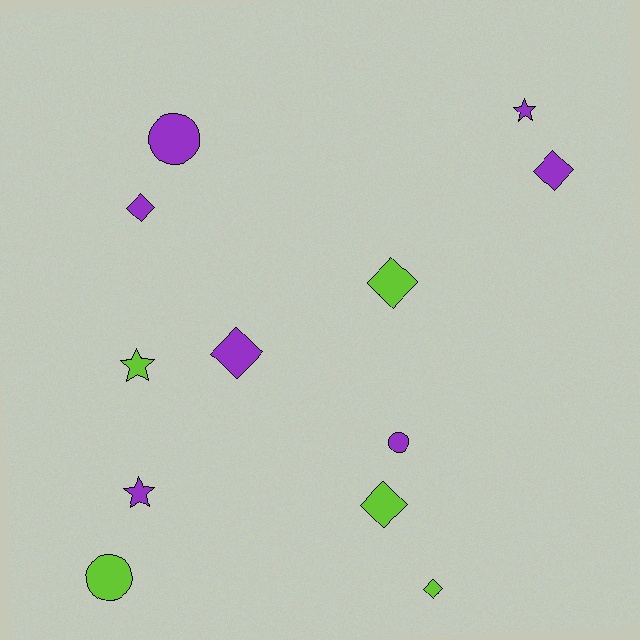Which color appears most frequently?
Purple, with 7 objects.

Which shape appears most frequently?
Diamond, with 6 objects.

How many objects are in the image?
There are 12 objects.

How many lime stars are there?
There is 1 lime star.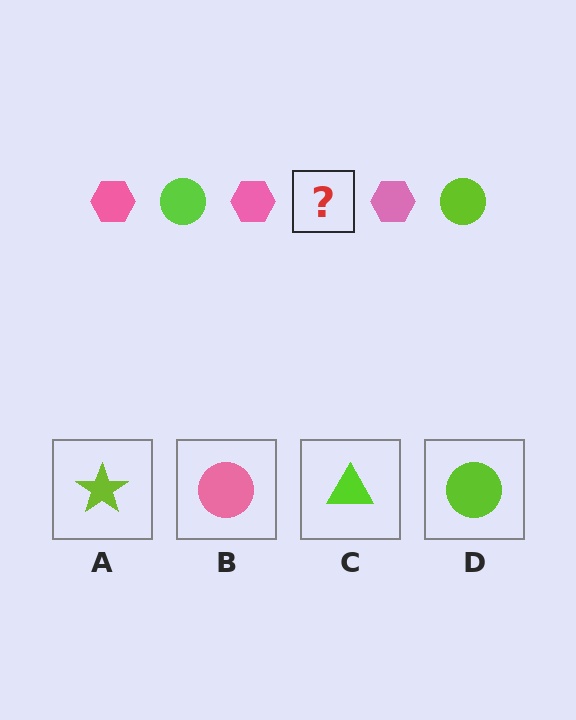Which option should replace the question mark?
Option D.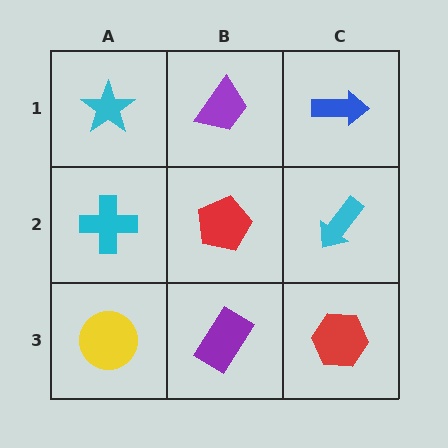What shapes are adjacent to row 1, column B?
A red pentagon (row 2, column B), a cyan star (row 1, column A), a blue arrow (row 1, column C).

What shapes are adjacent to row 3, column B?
A red pentagon (row 2, column B), a yellow circle (row 3, column A), a red hexagon (row 3, column C).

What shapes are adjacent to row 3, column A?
A cyan cross (row 2, column A), a purple rectangle (row 3, column B).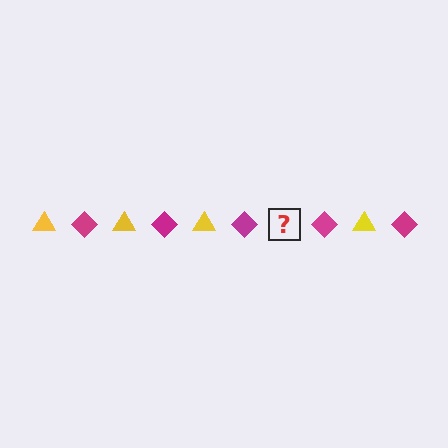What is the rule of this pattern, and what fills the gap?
The rule is that the pattern alternates between yellow triangle and magenta diamond. The gap should be filled with a yellow triangle.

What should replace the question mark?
The question mark should be replaced with a yellow triangle.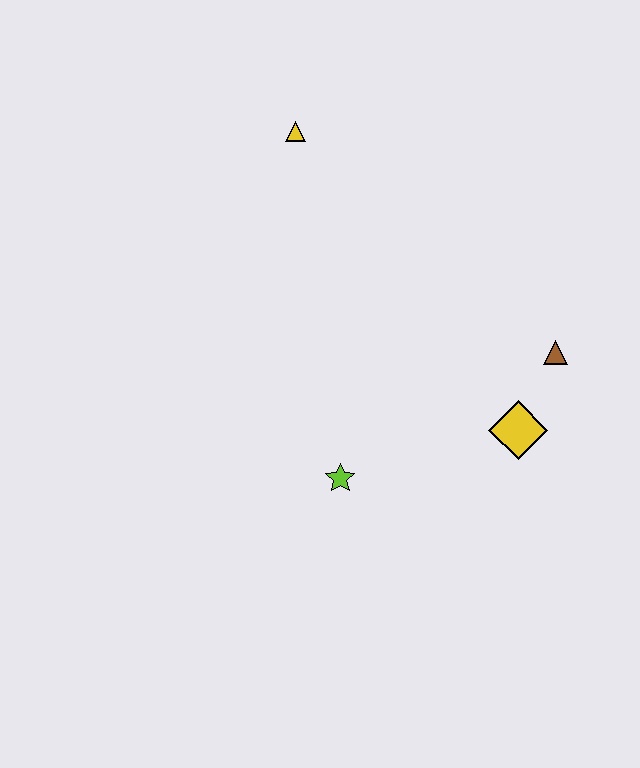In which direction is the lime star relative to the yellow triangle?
The lime star is below the yellow triangle.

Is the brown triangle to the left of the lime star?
No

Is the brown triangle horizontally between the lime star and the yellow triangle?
No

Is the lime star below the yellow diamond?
Yes